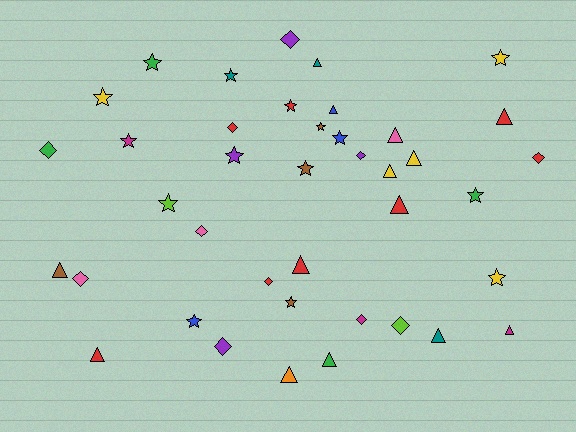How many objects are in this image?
There are 40 objects.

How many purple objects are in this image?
There are 4 purple objects.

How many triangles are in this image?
There are 14 triangles.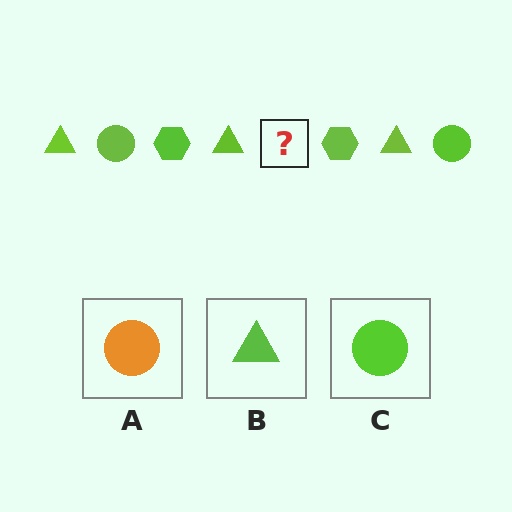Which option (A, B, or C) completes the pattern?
C.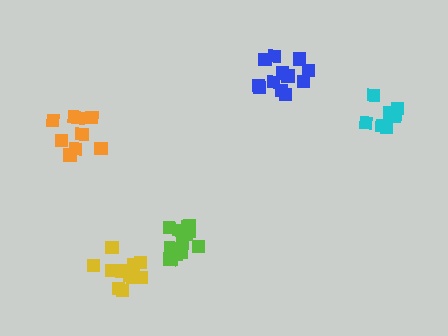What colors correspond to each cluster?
The clusters are colored: lime, yellow, blue, cyan, orange.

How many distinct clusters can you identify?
There are 5 distinct clusters.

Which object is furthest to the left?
The orange cluster is leftmost.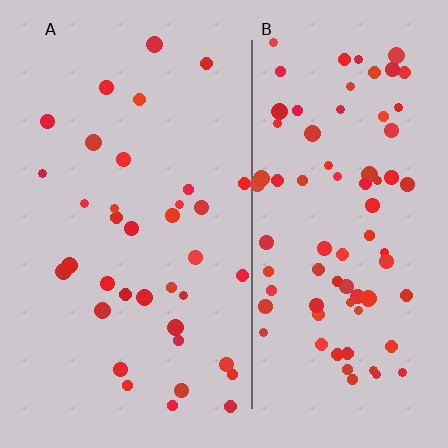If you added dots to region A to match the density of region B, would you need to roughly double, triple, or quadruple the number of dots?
Approximately double.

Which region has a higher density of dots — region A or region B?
B (the right).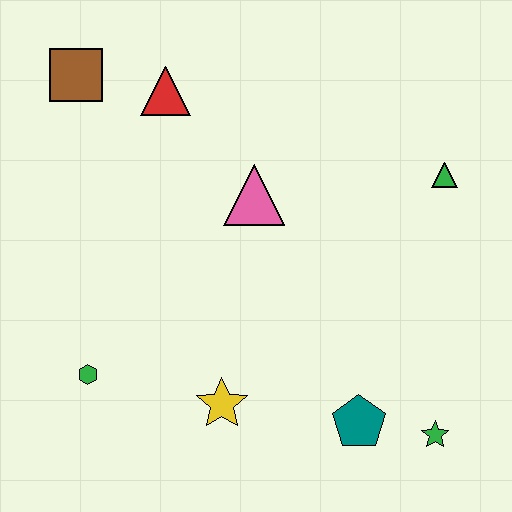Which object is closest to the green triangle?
The pink triangle is closest to the green triangle.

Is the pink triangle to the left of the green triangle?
Yes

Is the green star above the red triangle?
No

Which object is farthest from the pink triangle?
The green star is farthest from the pink triangle.